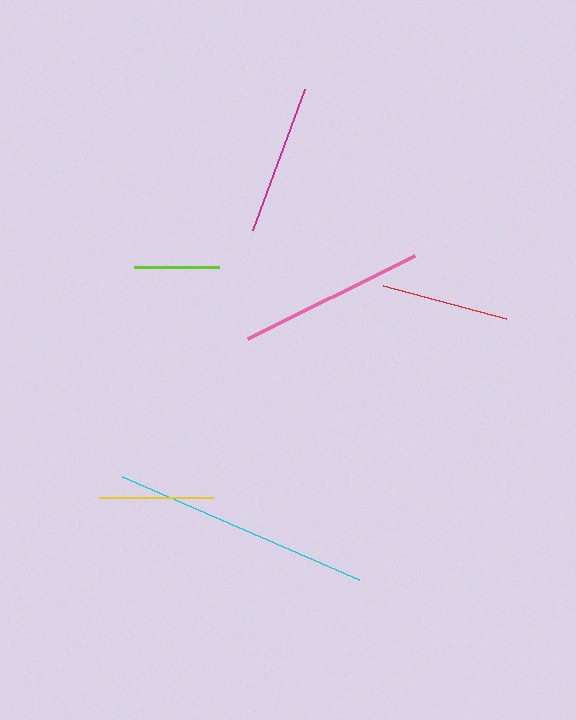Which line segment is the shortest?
The lime line is the shortest at approximately 86 pixels.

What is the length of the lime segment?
The lime segment is approximately 86 pixels long.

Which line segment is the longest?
The cyan line is the longest at approximately 258 pixels.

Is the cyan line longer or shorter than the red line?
The cyan line is longer than the red line.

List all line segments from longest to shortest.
From longest to shortest: cyan, pink, magenta, red, yellow, lime.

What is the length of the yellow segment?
The yellow segment is approximately 114 pixels long.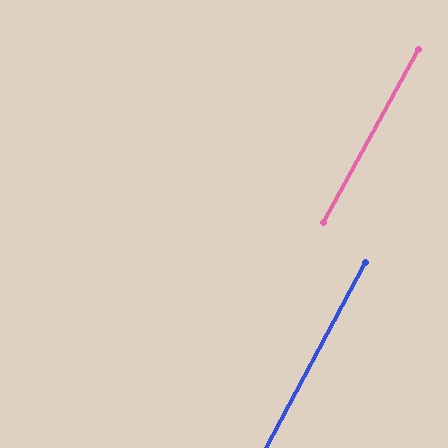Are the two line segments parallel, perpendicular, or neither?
Parallel — their directions differ by only 0.6°.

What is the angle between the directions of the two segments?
Approximately 1 degree.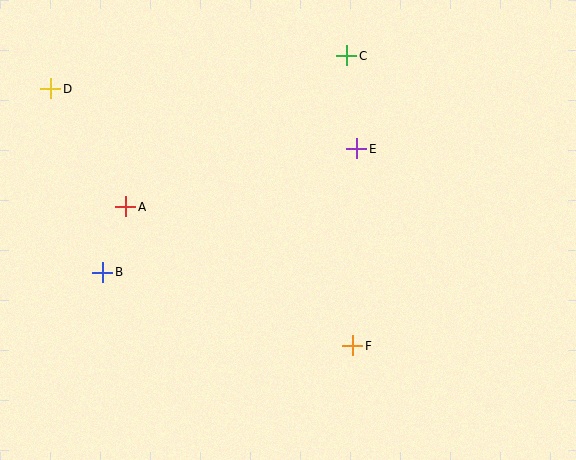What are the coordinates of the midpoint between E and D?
The midpoint between E and D is at (204, 119).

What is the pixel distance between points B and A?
The distance between B and A is 69 pixels.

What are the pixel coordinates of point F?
Point F is at (353, 346).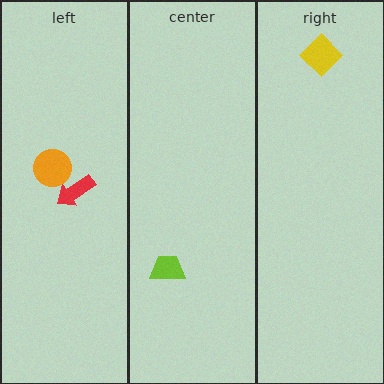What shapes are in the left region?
The red arrow, the orange circle.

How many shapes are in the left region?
2.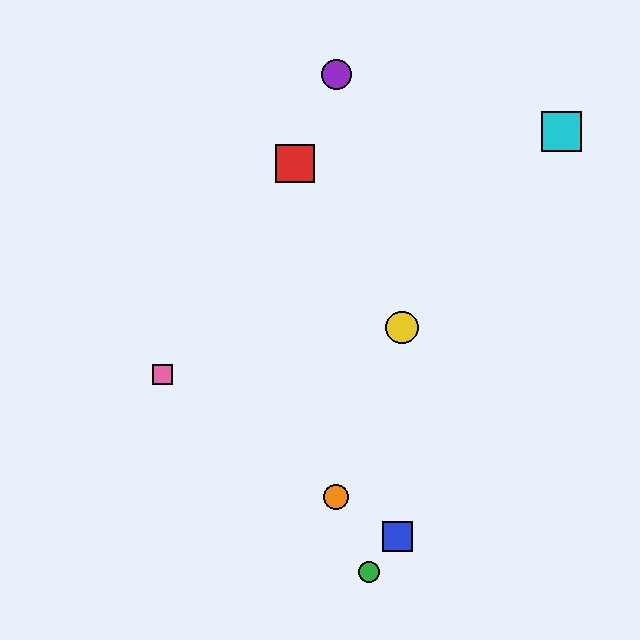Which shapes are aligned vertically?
The purple circle, the orange circle are aligned vertically.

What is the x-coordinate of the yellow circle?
The yellow circle is at x≈402.